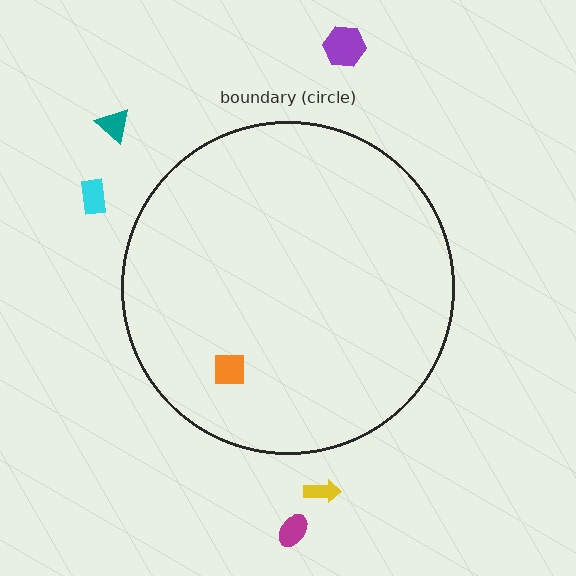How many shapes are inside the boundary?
1 inside, 5 outside.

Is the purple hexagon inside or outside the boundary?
Outside.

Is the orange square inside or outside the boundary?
Inside.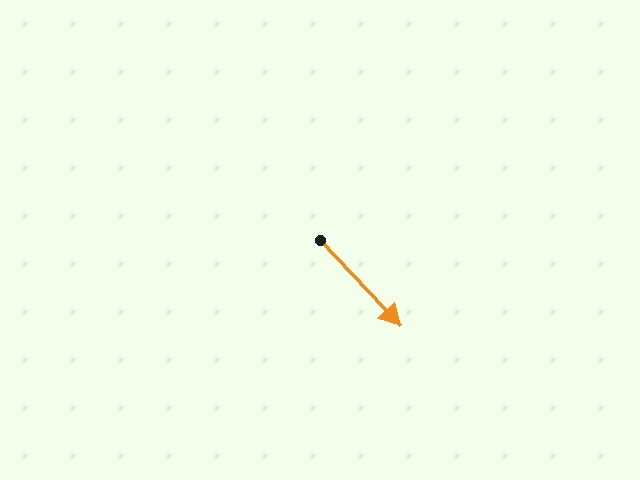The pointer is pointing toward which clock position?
Roughly 5 o'clock.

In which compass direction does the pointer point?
Southeast.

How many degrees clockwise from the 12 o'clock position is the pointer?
Approximately 137 degrees.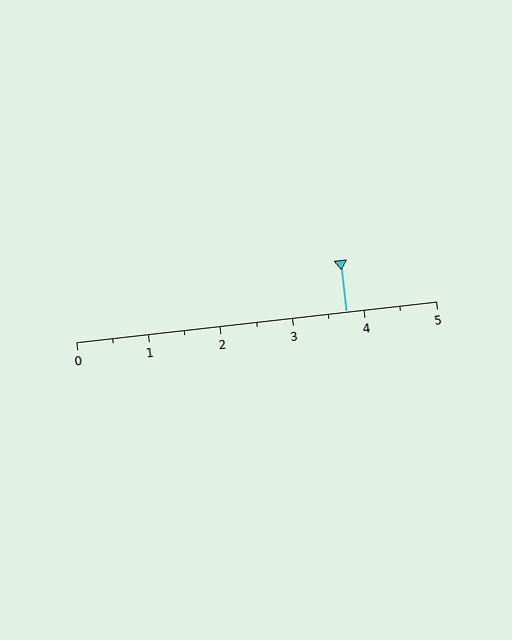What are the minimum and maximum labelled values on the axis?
The axis runs from 0 to 5.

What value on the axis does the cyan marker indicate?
The marker indicates approximately 3.8.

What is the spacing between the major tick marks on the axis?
The major ticks are spaced 1 apart.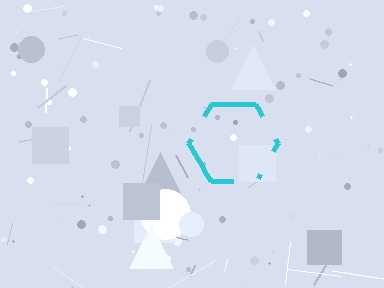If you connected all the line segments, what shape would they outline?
They would outline a hexagon.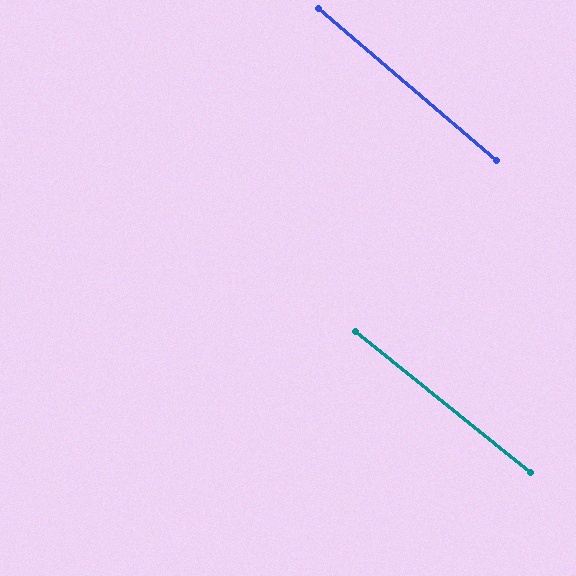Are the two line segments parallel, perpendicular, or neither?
Parallel — their directions differ by only 1.5°.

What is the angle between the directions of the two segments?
Approximately 1 degree.